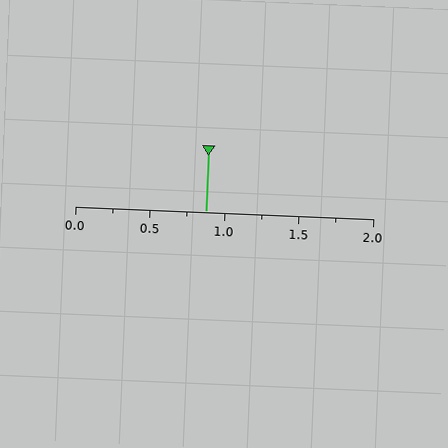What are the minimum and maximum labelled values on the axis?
The axis runs from 0.0 to 2.0.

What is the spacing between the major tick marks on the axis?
The major ticks are spaced 0.5 apart.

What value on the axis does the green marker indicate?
The marker indicates approximately 0.88.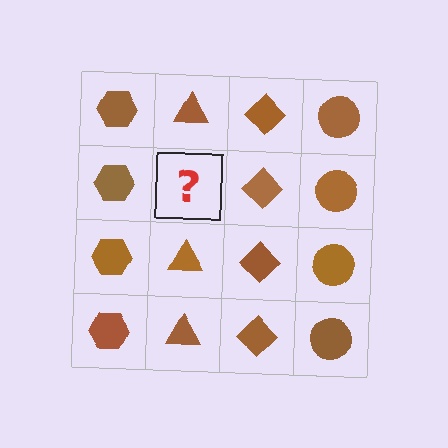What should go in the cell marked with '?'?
The missing cell should contain a brown triangle.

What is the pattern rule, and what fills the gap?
The rule is that each column has a consistent shape. The gap should be filled with a brown triangle.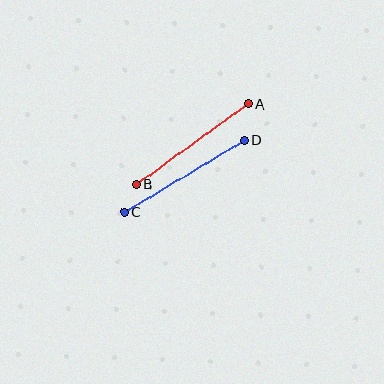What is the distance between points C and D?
The distance is approximately 139 pixels.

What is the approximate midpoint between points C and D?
The midpoint is at approximately (184, 176) pixels.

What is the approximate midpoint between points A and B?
The midpoint is at approximately (193, 144) pixels.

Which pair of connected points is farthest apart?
Points C and D are farthest apart.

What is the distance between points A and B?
The distance is approximately 138 pixels.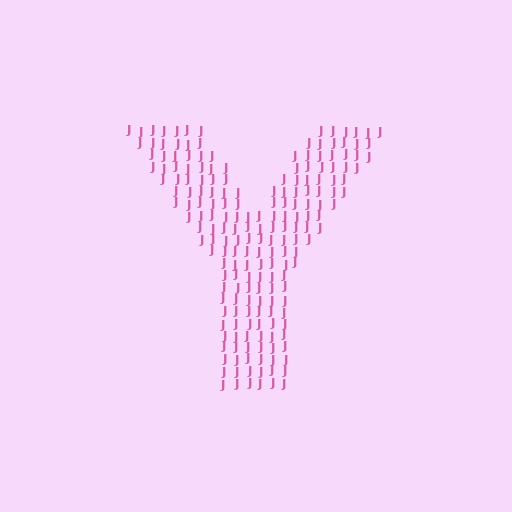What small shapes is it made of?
It is made of small letter J's.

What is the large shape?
The large shape is the letter Y.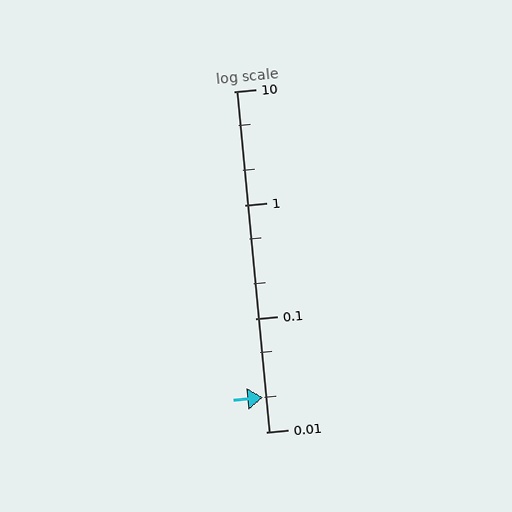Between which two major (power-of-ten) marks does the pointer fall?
The pointer is between 0.01 and 0.1.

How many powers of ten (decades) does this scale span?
The scale spans 3 decades, from 0.01 to 10.